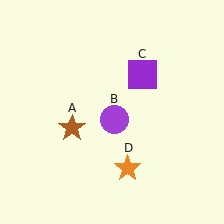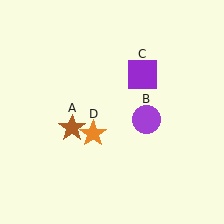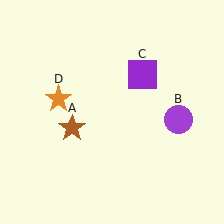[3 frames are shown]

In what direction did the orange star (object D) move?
The orange star (object D) moved up and to the left.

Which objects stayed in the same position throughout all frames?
Brown star (object A) and purple square (object C) remained stationary.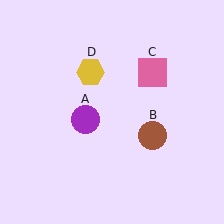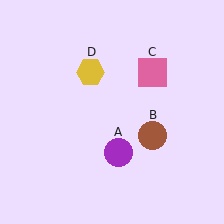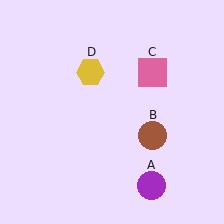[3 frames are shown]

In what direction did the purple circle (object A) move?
The purple circle (object A) moved down and to the right.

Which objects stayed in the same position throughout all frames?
Brown circle (object B) and pink square (object C) and yellow hexagon (object D) remained stationary.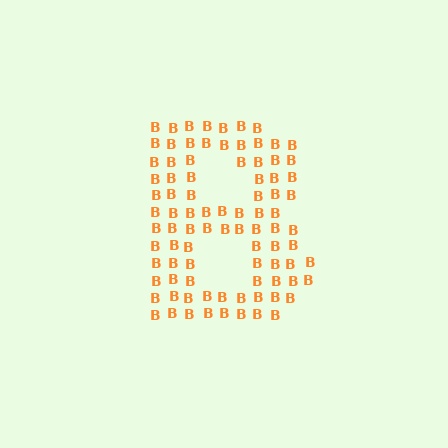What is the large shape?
The large shape is the letter B.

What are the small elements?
The small elements are letter B's.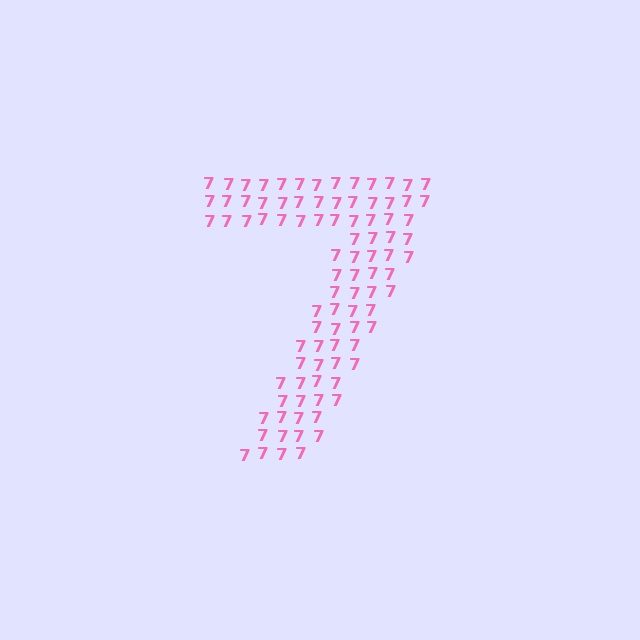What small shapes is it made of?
It is made of small digit 7's.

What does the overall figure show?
The overall figure shows the digit 7.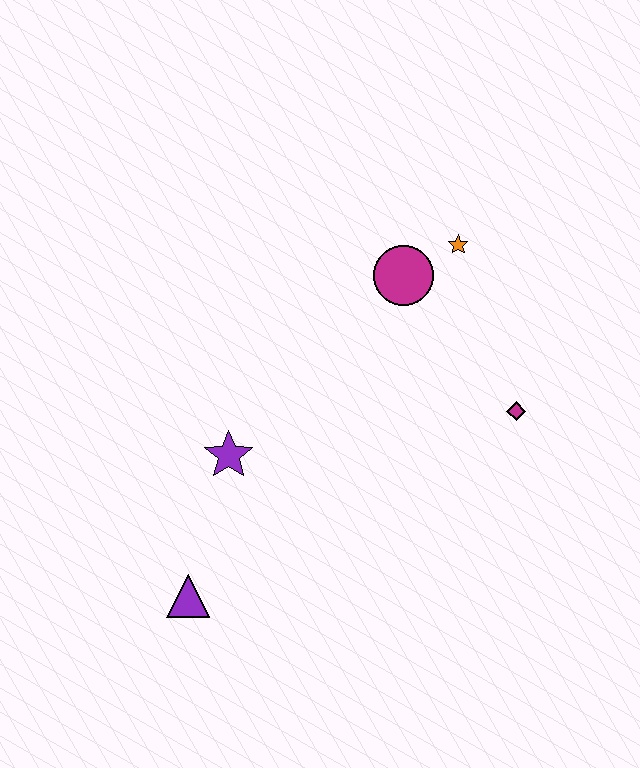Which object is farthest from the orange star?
The purple triangle is farthest from the orange star.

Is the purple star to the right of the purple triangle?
Yes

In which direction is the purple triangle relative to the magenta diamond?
The purple triangle is to the left of the magenta diamond.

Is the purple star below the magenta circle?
Yes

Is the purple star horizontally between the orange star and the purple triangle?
Yes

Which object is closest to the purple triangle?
The purple star is closest to the purple triangle.